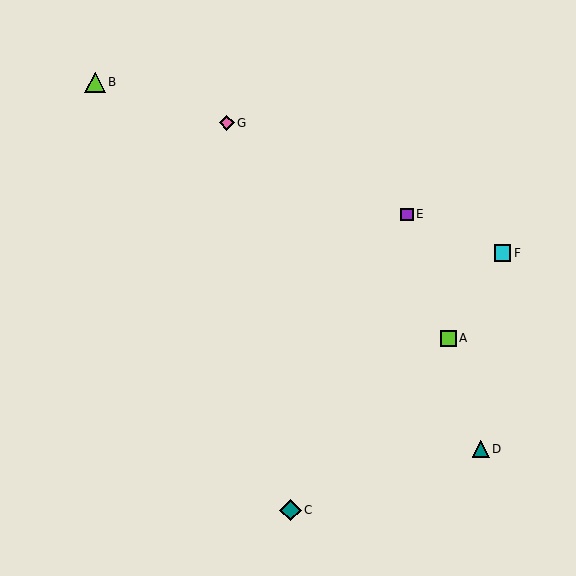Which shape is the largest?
The teal diamond (labeled C) is the largest.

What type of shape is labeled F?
Shape F is a cyan square.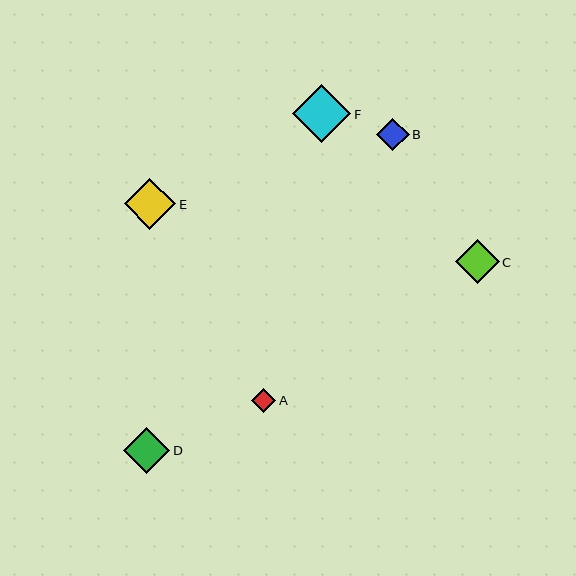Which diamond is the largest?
Diamond F is the largest with a size of approximately 58 pixels.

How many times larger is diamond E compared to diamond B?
Diamond E is approximately 1.6 times the size of diamond B.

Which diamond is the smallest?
Diamond A is the smallest with a size of approximately 24 pixels.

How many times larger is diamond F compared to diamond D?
Diamond F is approximately 1.3 times the size of diamond D.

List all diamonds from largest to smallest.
From largest to smallest: F, E, D, C, B, A.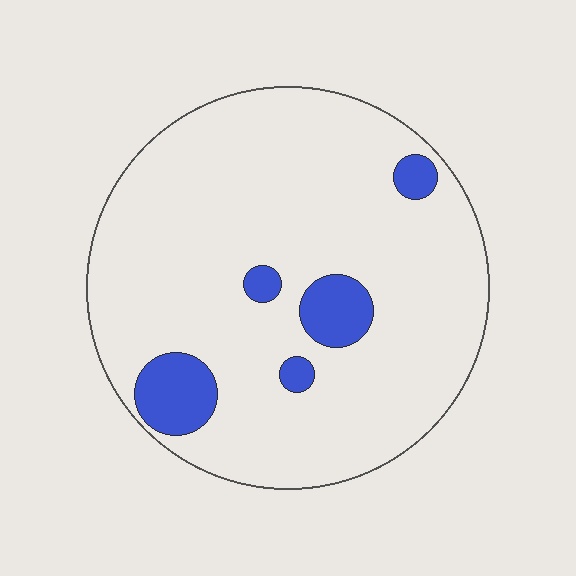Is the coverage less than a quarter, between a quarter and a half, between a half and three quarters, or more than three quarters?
Less than a quarter.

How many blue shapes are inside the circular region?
5.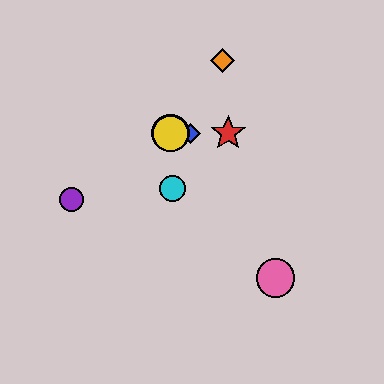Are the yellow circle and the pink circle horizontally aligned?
No, the yellow circle is at y≈133 and the pink circle is at y≈278.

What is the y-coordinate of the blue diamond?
The blue diamond is at y≈133.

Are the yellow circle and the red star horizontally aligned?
Yes, both are at y≈133.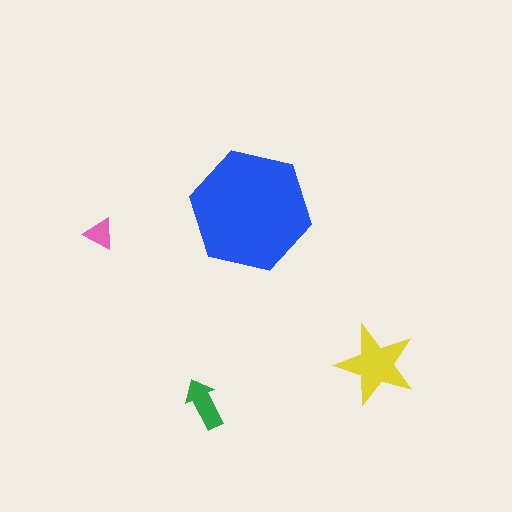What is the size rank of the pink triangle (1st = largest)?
4th.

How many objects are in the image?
There are 4 objects in the image.